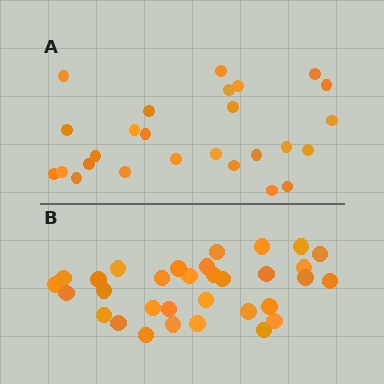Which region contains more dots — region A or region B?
Region B (the bottom region) has more dots.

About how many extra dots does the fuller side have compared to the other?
Region B has about 6 more dots than region A.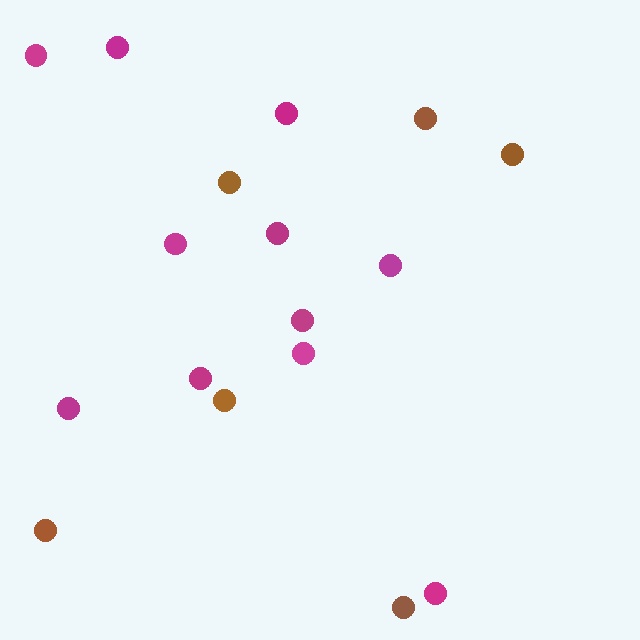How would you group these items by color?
There are 2 groups: one group of brown circles (6) and one group of magenta circles (11).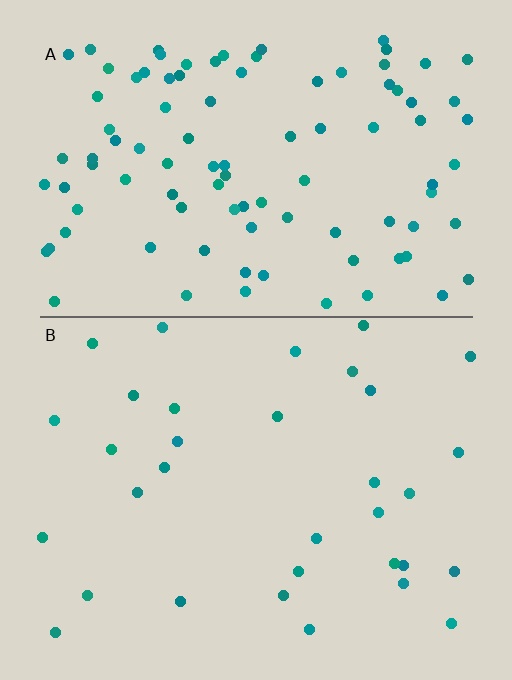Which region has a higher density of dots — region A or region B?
A (the top).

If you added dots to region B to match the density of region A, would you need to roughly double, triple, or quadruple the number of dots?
Approximately triple.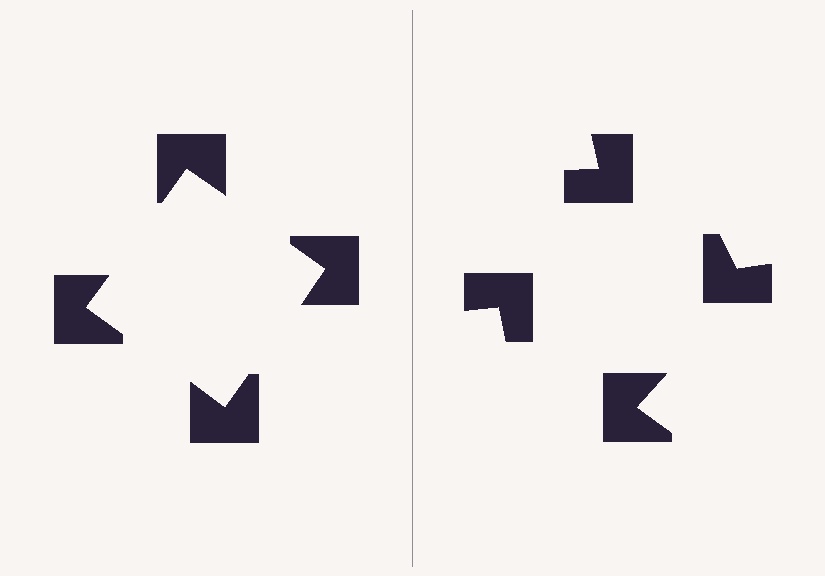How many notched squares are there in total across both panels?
8 — 4 on each side.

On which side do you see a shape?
An illusory square appears on the left side. On the right side the wedge cuts are rotated, so no coherent shape forms.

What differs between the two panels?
The notched squares are positioned identically on both sides; only the wedge orientations differ. On the left they align to a square; on the right they are misaligned.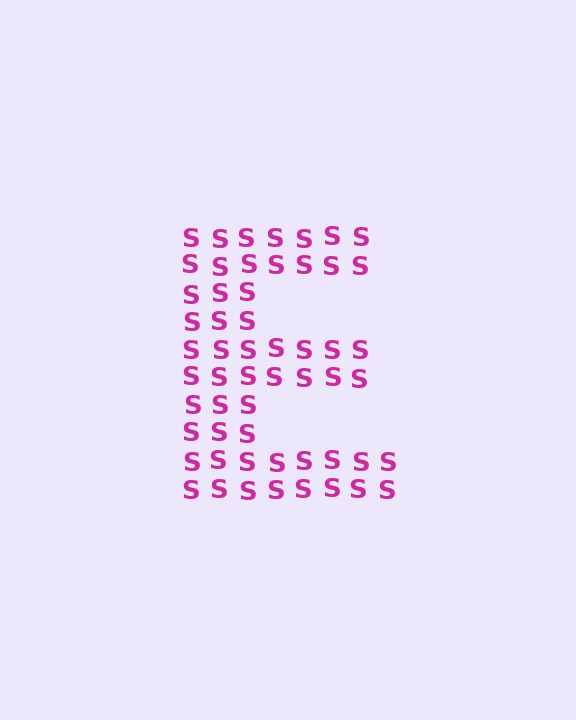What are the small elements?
The small elements are letter S's.